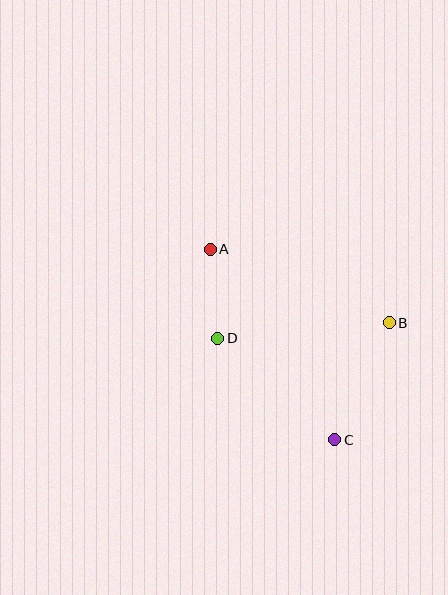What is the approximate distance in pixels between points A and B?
The distance between A and B is approximately 194 pixels.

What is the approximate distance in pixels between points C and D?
The distance between C and D is approximately 155 pixels.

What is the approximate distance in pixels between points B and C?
The distance between B and C is approximately 129 pixels.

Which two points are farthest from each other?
Points A and C are farthest from each other.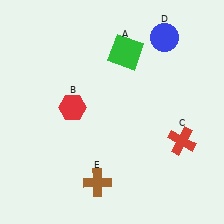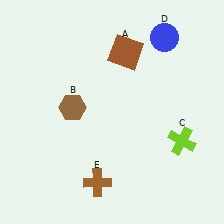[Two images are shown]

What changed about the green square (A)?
In Image 1, A is green. In Image 2, it changed to brown.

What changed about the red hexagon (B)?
In Image 1, B is red. In Image 2, it changed to brown.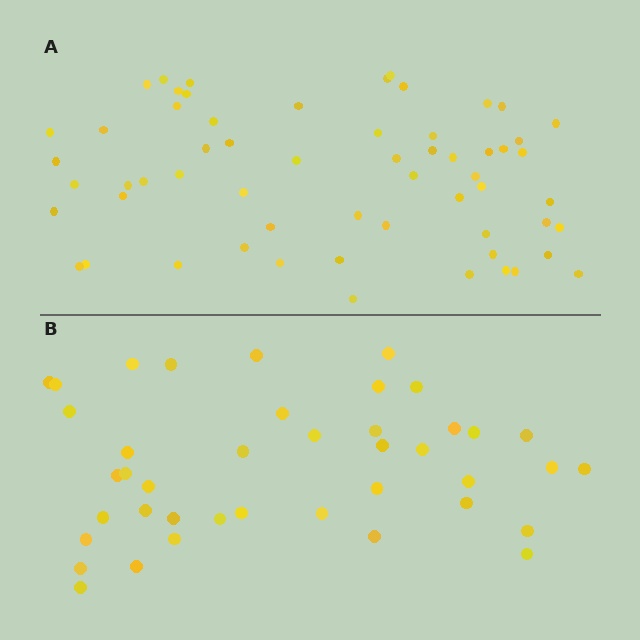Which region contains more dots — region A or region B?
Region A (the top region) has more dots.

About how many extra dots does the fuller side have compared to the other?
Region A has approximately 20 more dots than region B.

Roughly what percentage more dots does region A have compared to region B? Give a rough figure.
About 45% more.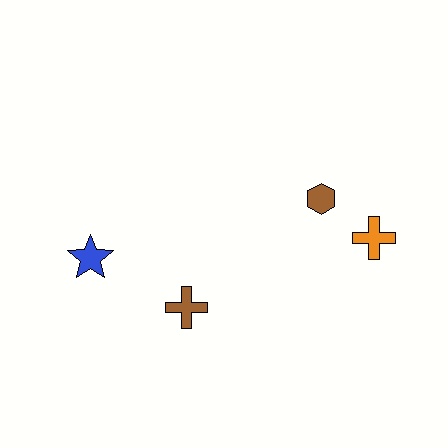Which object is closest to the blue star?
The brown cross is closest to the blue star.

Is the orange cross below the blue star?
No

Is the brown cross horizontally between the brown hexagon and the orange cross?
No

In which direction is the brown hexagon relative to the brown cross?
The brown hexagon is to the right of the brown cross.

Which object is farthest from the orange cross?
The blue star is farthest from the orange cross.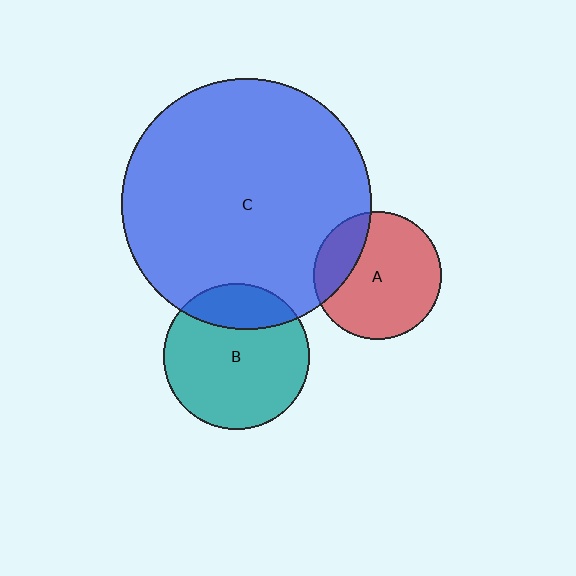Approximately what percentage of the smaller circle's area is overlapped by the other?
Approximately 25%.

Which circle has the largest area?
Circle C (blue).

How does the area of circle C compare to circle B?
Approximately 2.9 times.